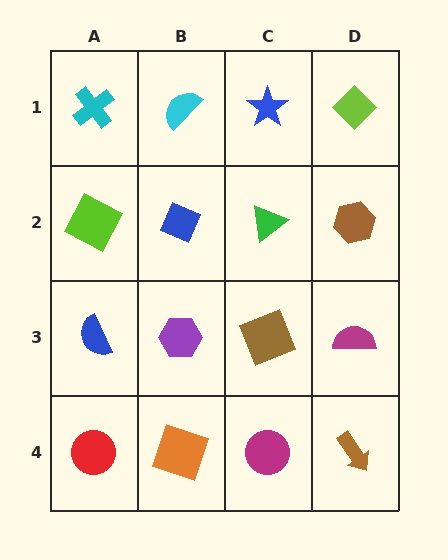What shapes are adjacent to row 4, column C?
A brown square (row 3, column C), an orange square (row 4, column B), a brown arrow (row 4, column D).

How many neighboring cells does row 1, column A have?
2.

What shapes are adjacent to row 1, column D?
A brown hexagon (row 2, column D), a blue star (row 1, column C).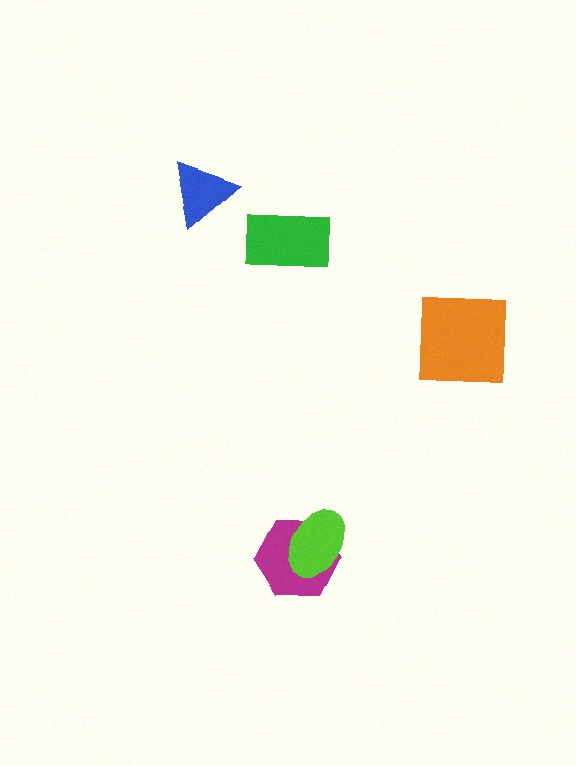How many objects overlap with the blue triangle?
0 objects overlap with the blue triangle.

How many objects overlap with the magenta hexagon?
1 object overlaps with the magenta hexagon.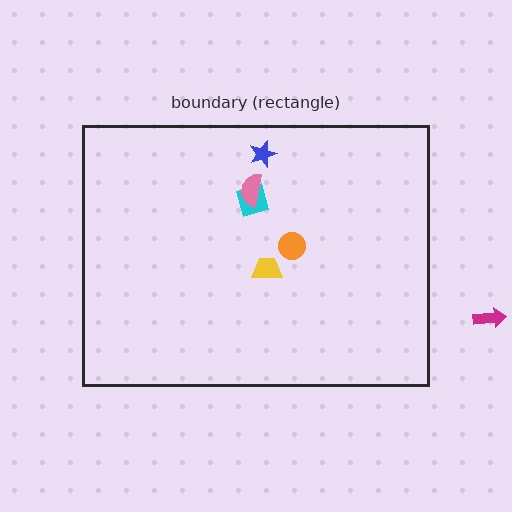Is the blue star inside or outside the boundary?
Inside.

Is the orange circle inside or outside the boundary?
Inside.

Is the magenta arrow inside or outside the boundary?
Outside.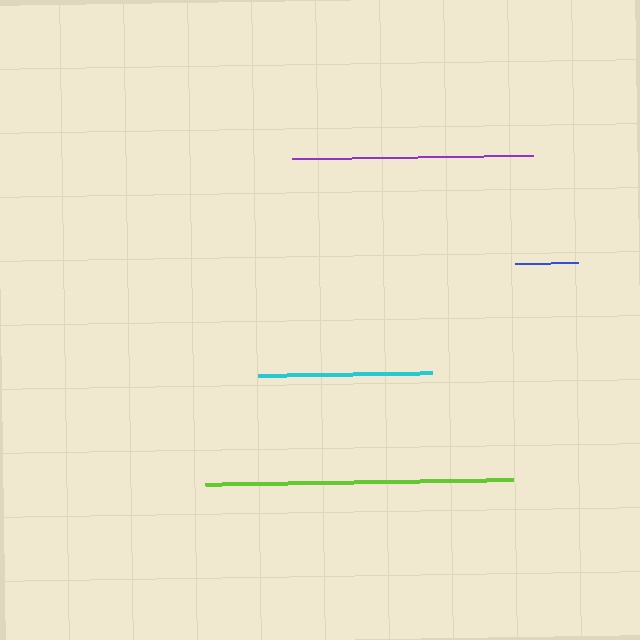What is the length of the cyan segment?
The cyan segment is approximately 174 pixels long.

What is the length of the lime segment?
The lime segment is approximately 308 pixels long.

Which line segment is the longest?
The lime line is the longest at approximately 308 pixels.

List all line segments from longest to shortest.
From longest to shortest: lime, purple, cyan, blue.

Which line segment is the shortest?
The blue line is the shortest at approximately 62 pixels.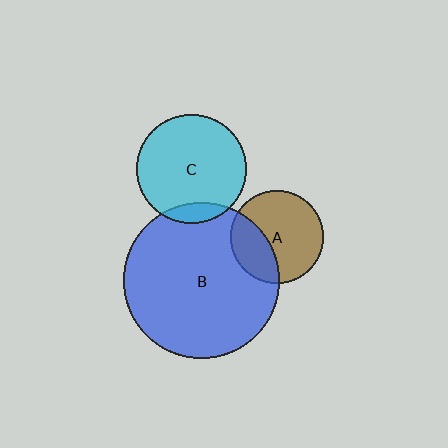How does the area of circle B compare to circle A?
Approximately 2.8 times.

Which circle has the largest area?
Circle B (blue).